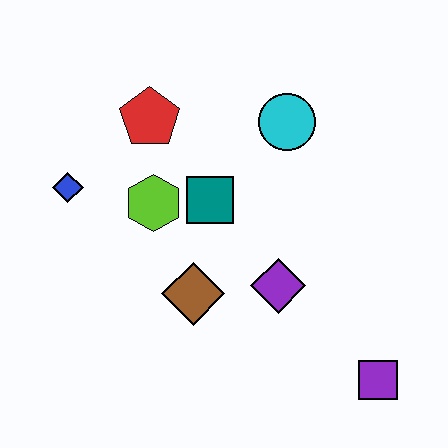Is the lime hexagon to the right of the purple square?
No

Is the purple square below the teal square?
Yes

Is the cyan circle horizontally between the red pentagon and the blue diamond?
No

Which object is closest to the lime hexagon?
The teal square is closest to the lime hexagon.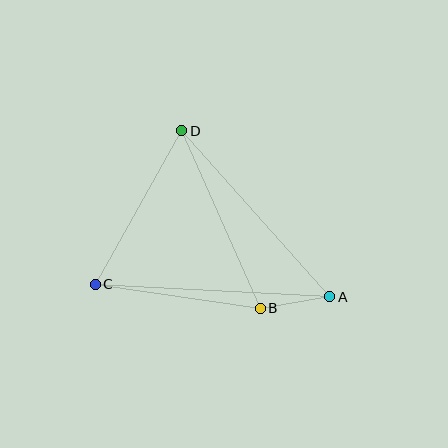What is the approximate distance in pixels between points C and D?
The distance between C and D is approximately 176 pixels.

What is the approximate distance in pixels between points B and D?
The distance between B and D is approximately 194 pixels.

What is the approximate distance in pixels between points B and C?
The distance between B and C is approximately 167 pixels.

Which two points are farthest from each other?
Points A and C are farthest from each other.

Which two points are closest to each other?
Points A and B are closest to each other.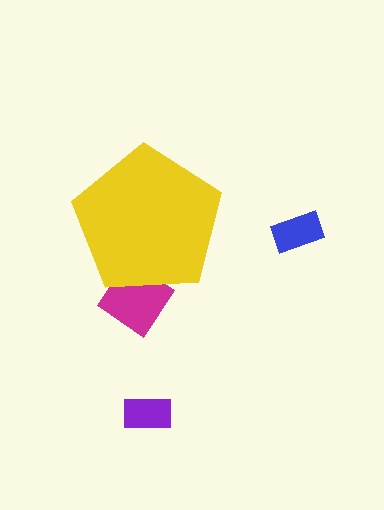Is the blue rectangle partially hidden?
No, the blue rectangle is fully visible.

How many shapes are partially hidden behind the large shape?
1 shape is partially hidden.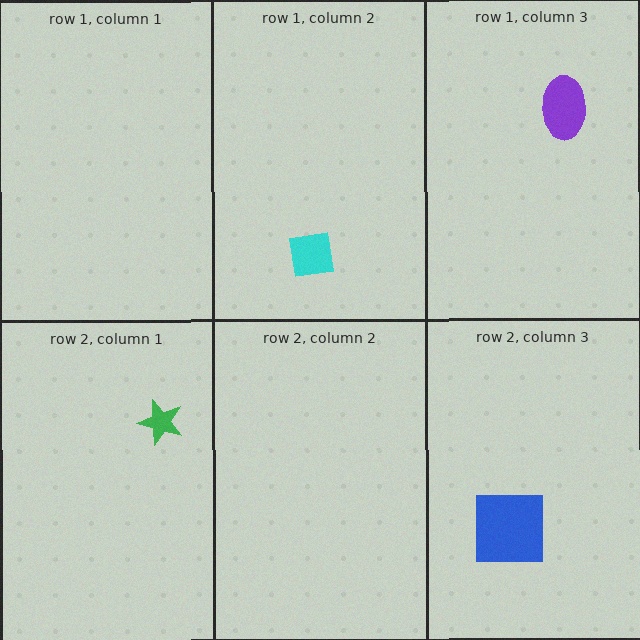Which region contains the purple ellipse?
The row 1, column 3 region.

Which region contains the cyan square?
The row 1, column 2 region.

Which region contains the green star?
The row 2, column 1 region.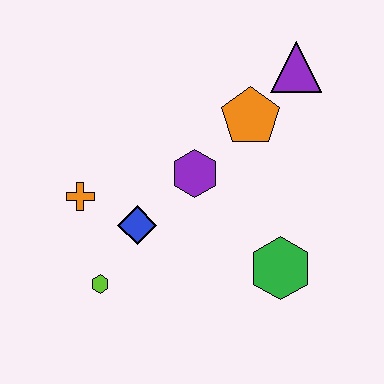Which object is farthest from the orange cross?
The purple triangle is farthest from the orange cross.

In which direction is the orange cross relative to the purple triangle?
The orange cross is to the left of the purple triangle.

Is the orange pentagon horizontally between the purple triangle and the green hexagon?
No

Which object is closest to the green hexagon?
The purple hexagon is closest to the green hexagon.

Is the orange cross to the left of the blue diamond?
Yes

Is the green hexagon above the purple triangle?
No